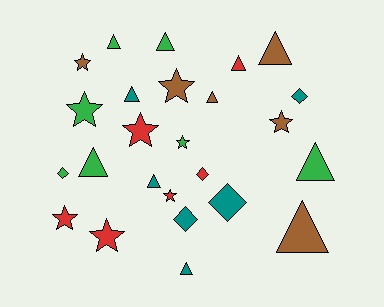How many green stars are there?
There are 2 green stars.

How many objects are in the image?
There are 25 objects.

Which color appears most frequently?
Green, with 7 objects.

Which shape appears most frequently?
Triangle, with 11 objects.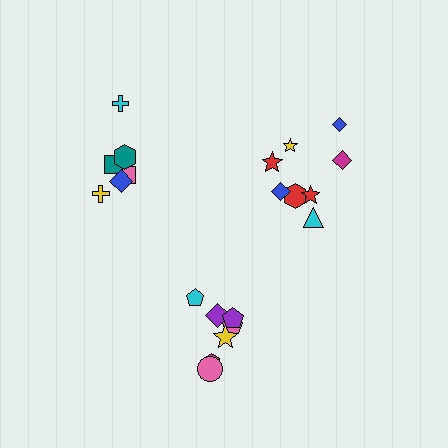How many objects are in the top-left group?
There are 6 objects.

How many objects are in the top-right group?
There are 8 objects.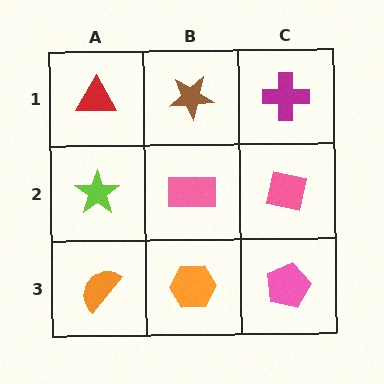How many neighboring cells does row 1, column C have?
2.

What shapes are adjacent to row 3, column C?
A pink square (row 2, column C), an orange hexagon (row 3, column B).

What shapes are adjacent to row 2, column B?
A brown star (row 1, column B), an orange hexagon (row 3, column B), a lime star (row 2, column A), a pink square (row 2, column C).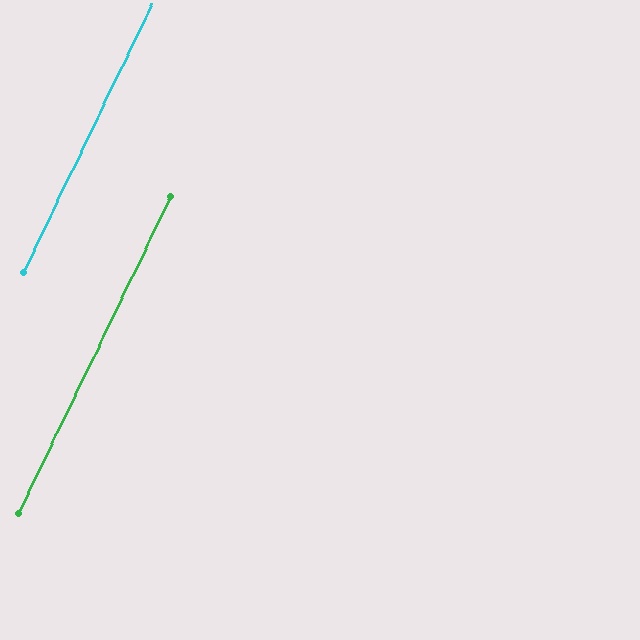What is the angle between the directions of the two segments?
Approximately 0 degrees.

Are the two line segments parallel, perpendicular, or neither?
Parallel — their directions differ by only 0.4°.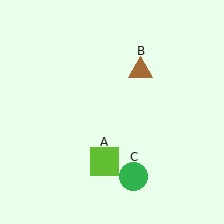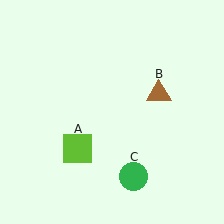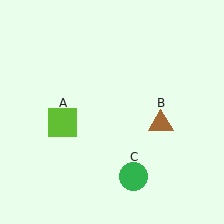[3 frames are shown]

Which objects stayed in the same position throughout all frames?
Green circle (object C) remained stationary.